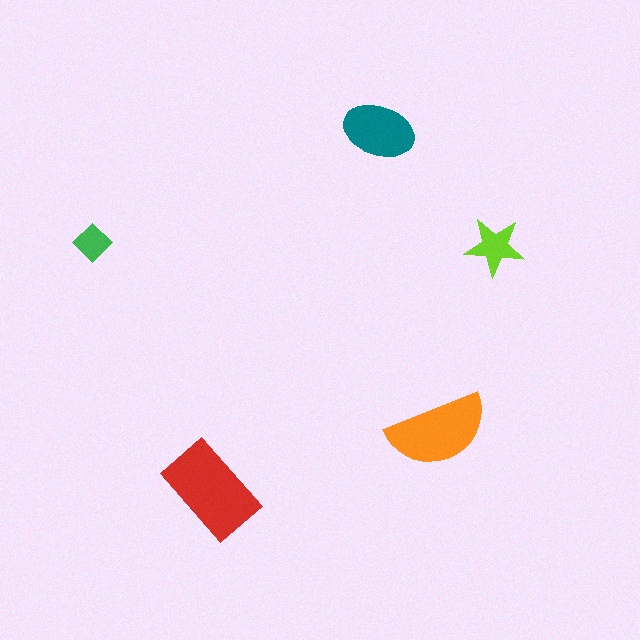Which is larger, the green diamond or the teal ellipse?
The teal ellipse.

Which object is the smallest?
The green diamond.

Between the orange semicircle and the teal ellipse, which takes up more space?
The orange semicircle.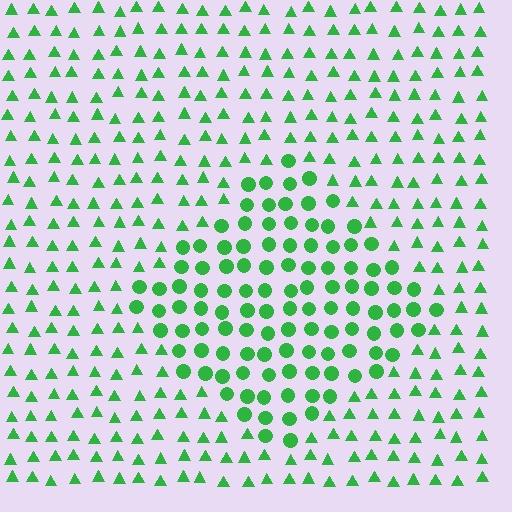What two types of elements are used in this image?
The image uses circles inside the diamond region and triangles outside it.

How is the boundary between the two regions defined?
The boundary is defined by a change in element shape: circles inside vs. triangles outside. All elements share the same color and spacing.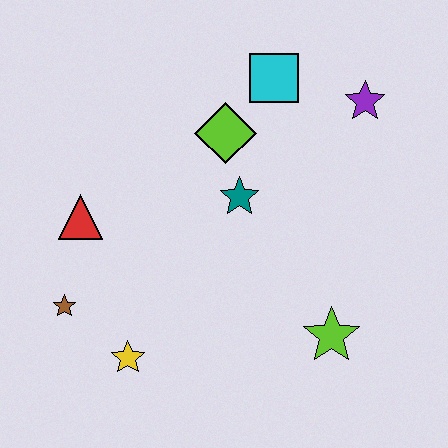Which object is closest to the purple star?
The cyan square is closest to the purple star.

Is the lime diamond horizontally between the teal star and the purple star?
No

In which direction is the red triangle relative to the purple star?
The red triangle is to the left of the purple star.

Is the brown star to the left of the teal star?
Yes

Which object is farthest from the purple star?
The brown star is farthest from the purple star.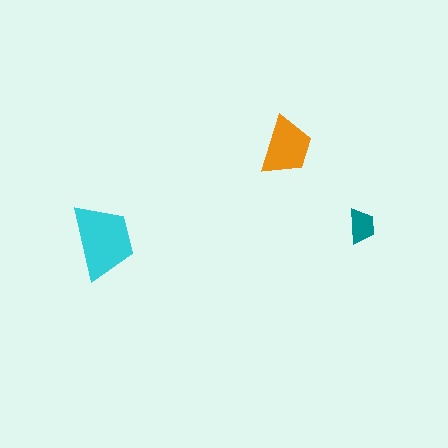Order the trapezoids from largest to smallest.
the cyan one, the orange one, the teal one.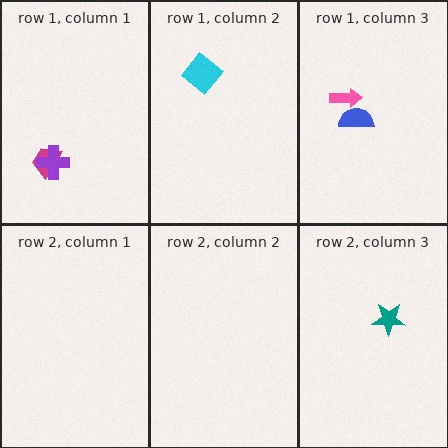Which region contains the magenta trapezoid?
The row 1, column 1 region.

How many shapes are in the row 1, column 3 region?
2.